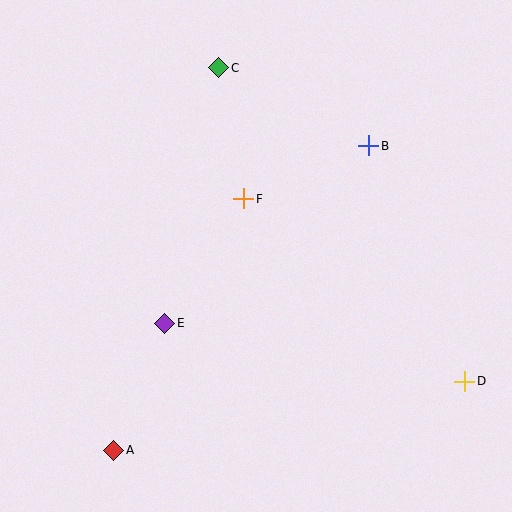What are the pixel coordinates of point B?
Point B is at (369, 146).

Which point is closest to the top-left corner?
Point C is closest to the top-left corner.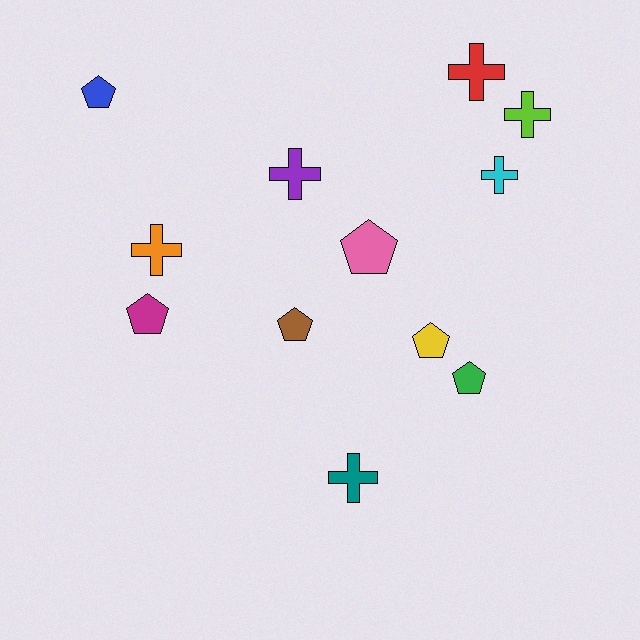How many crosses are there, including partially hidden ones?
There are 6 crosses.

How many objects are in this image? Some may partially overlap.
There are 12 objects.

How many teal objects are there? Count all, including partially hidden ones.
There is 1 teal object.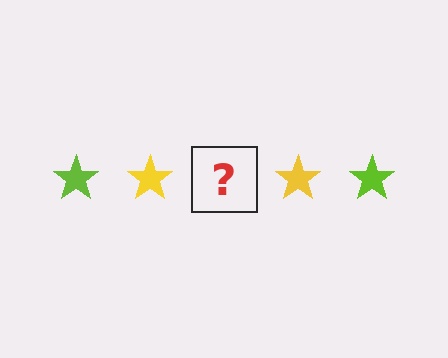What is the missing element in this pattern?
The missing element is a lime star.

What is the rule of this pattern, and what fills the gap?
The rule is that the pattern cycles through lime, yellow stars. The gap should be filled with a lime star.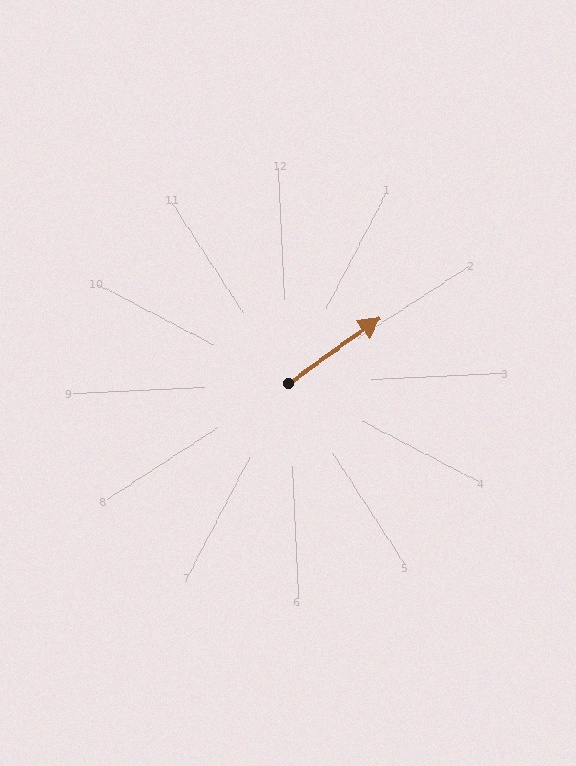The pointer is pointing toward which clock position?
Roughly 2 o'clock.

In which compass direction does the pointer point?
Northeast.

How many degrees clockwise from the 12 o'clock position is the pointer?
Approximately 57 degrees.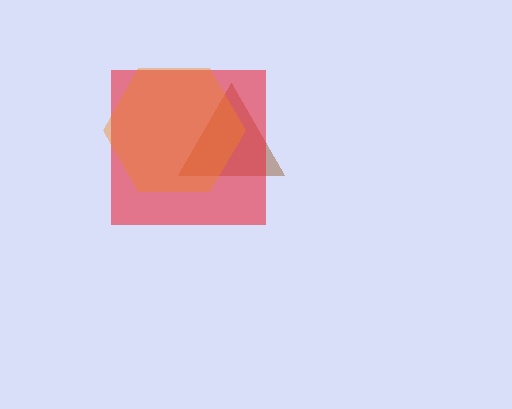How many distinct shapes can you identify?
There are 3 distinct shapes: a brown triangle, a red square, an orange hexagon.